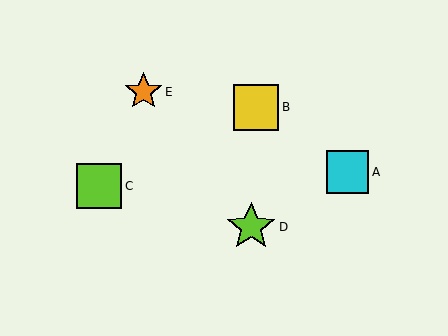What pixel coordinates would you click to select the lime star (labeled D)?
Click at (251, 227) to select the lime star D.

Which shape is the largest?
The lime star (labeled D) is the largest.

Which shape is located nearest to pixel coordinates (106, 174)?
The lime square (labeled C) at (99, 186) is nearest to that location.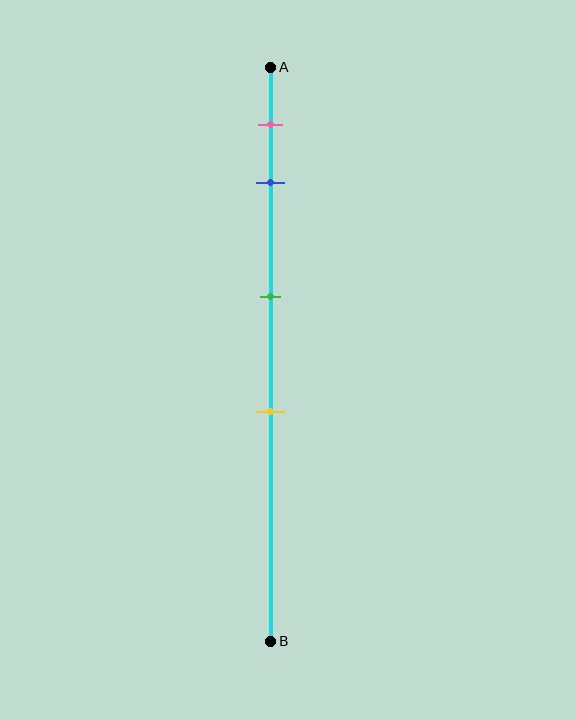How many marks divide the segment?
There are 4 marks dividing the segment.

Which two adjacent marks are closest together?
The pink and blue marks are the closest adjacent pair.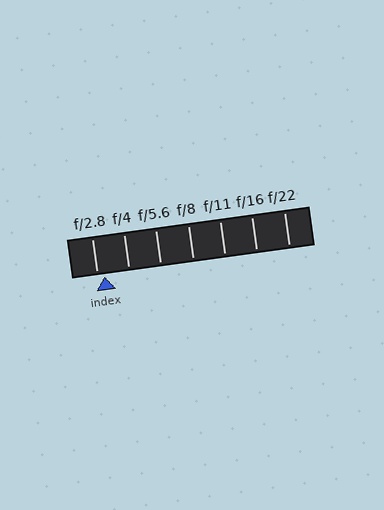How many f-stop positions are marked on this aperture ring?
There are 7 f-stop positions marked.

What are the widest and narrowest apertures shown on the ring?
The widest aperture shown is f/2.8 and the narrowest is f/22.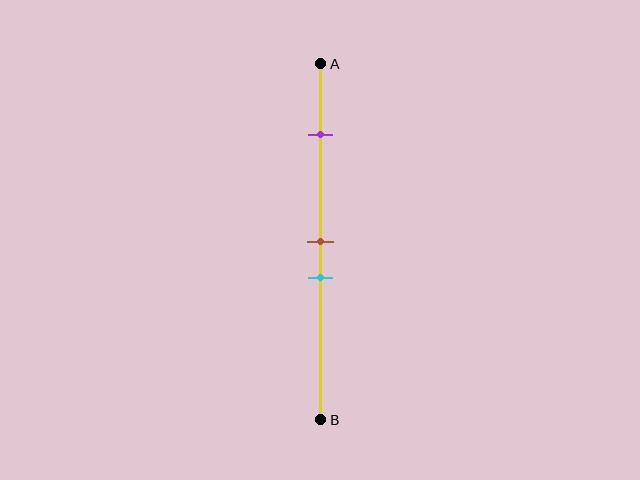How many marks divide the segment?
There are 3 marks dividing the segment.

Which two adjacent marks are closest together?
The brown and cyan marks are the closest adjacent pair.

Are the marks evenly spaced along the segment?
No, the marks are not evenly spaced.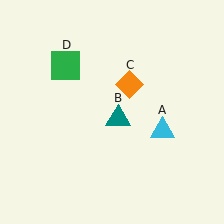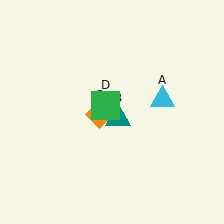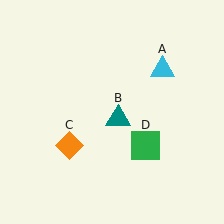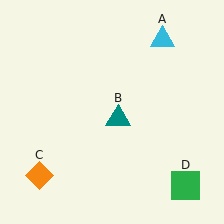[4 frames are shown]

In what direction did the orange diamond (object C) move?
The orange diamond (object C) moved down and to the left.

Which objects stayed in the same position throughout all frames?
Teal triangle (object B) remained stationary.